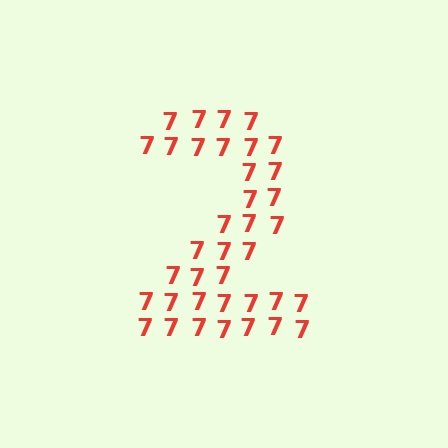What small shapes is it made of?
It is made of small digit 7's.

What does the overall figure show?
The overall figure shows the digit 2.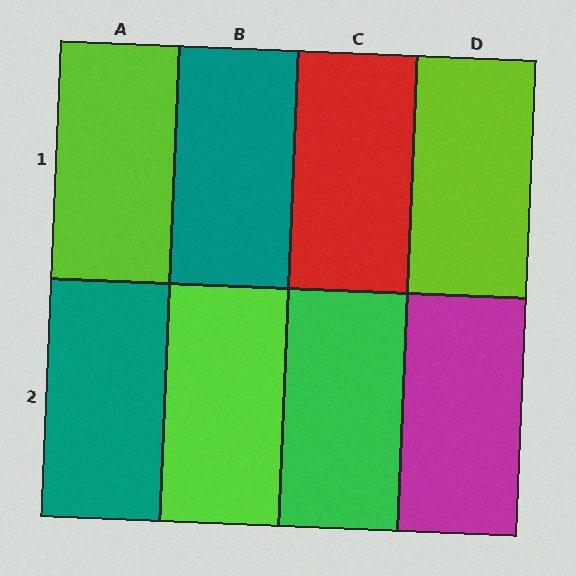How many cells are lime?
3 cells are lime.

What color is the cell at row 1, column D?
Lime.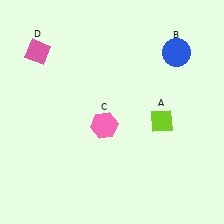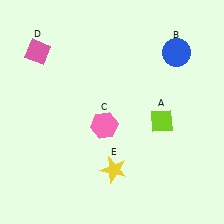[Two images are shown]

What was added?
A yellow star (E) was added in Image 2.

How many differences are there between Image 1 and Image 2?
There is 1 difference between the two images.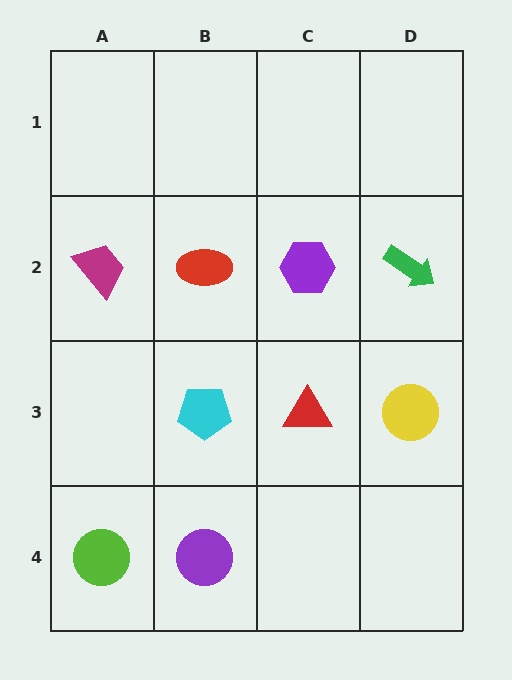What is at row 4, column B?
A purple circle.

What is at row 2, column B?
A red ellipse.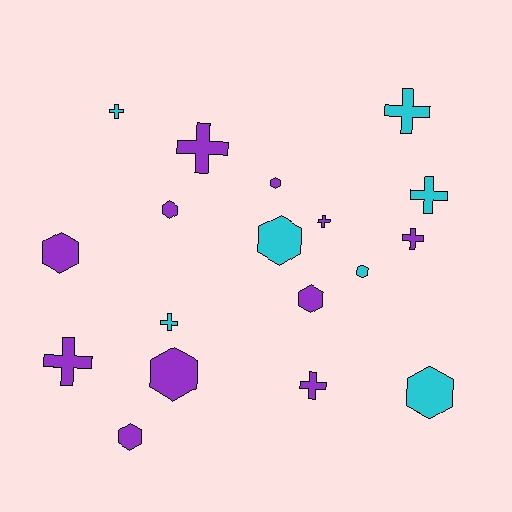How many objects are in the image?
There are 18 objects.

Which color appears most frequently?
Purple, with 11 objects.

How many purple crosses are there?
There are 5 purple crosses.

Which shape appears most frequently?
Hexagon, with 9 objects.